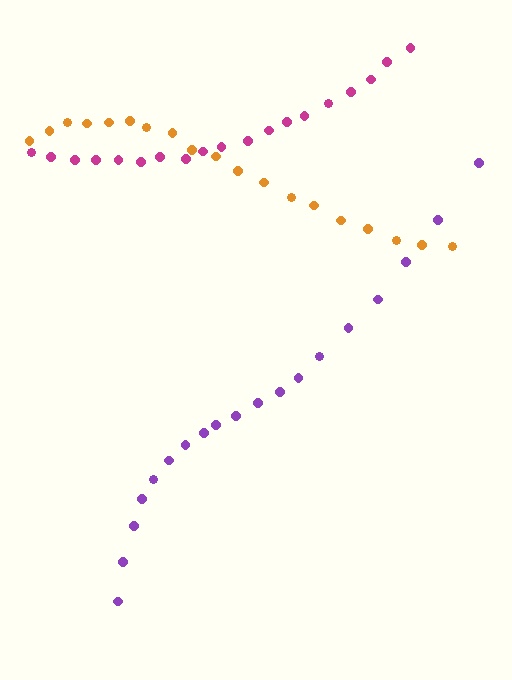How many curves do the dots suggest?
There are 3 distinct paths.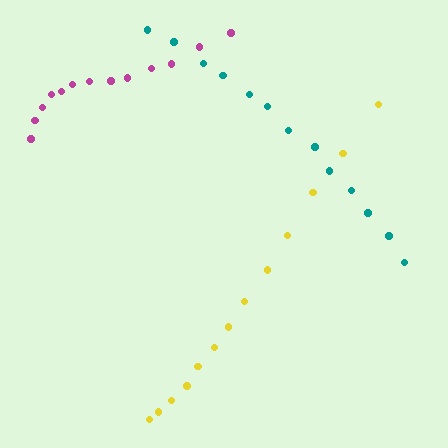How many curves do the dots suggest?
There are 3 distinct paths.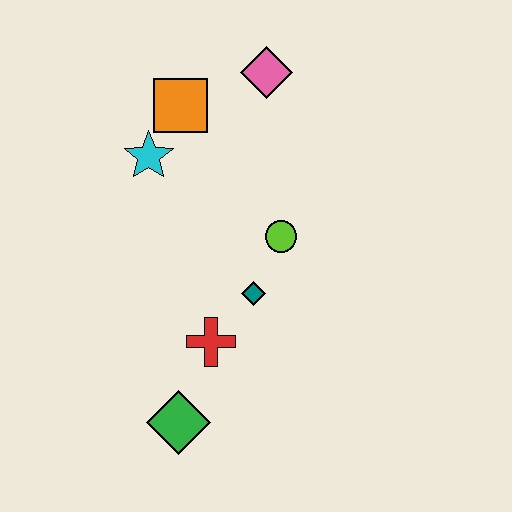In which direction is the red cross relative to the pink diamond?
The red cross is below the pink diamond.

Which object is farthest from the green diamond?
The pink diamond is farthest from the green diamond.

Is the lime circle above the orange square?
No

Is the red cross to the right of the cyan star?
Yes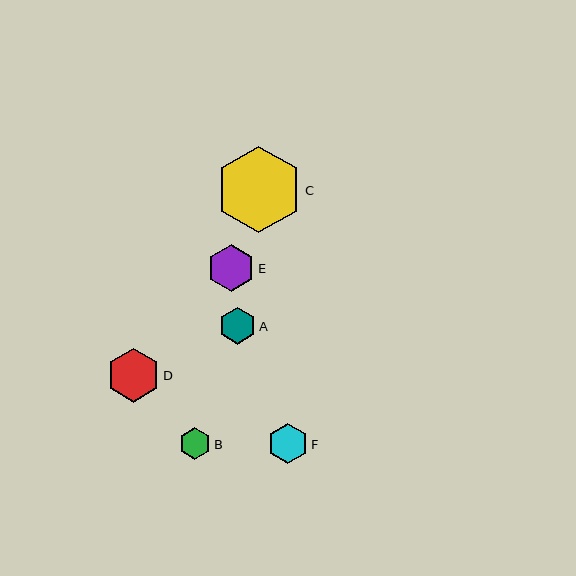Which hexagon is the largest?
Hexagon C is the largest with a size of approximately 87 pixels.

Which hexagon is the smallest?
Hexagon B is the smallest with a size of approximately 32 pixels.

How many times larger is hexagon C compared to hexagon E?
Hexagon C is approximately 1.8 times the size of hexagon E.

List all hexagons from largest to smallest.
From largest to smallest: C, D, E, F, A, B.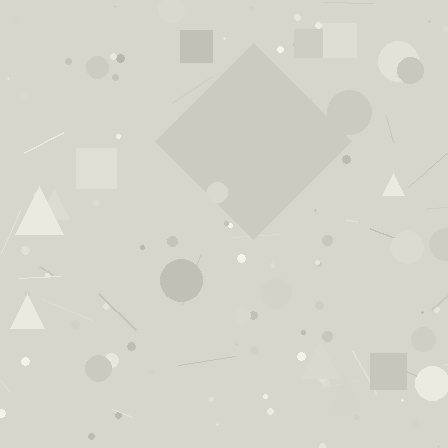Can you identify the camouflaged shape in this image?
The camouflaged shape is a diamond.